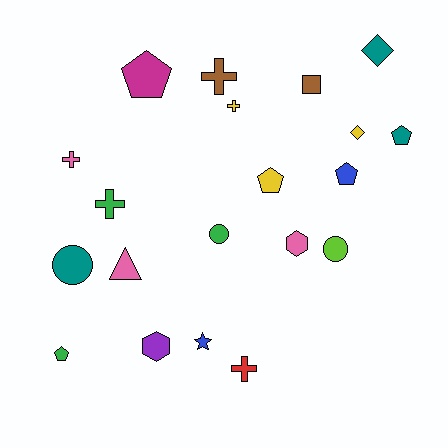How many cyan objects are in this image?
There are no cyan objects.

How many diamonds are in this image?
There are 2 diamonds.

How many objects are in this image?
There are 20 objects.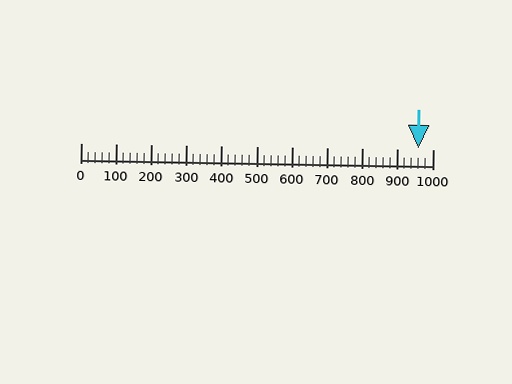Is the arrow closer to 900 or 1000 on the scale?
The arrow is closer to 1000.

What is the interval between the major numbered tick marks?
The major tick marks are spaced 100 units apart.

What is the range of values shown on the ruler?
The ruler shows values from 0 to 1000.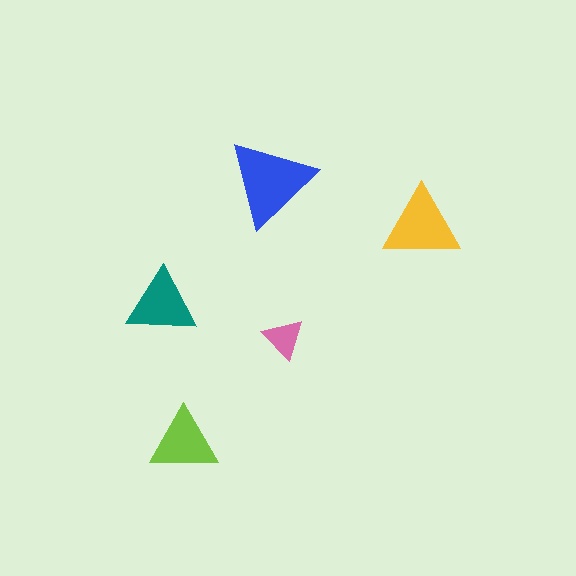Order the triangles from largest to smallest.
the blue one, the yellow one, the teal one, the lime one, the pink one.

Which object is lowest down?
The lime triangle is bottommost.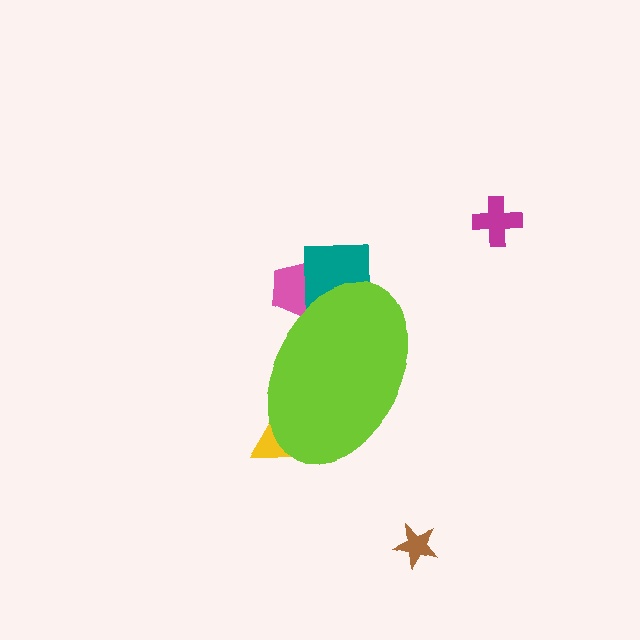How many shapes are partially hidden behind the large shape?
3 shapes are partially hidden.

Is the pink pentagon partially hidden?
Yes, the pink pentagon is partially hidden behind the lime ellipse.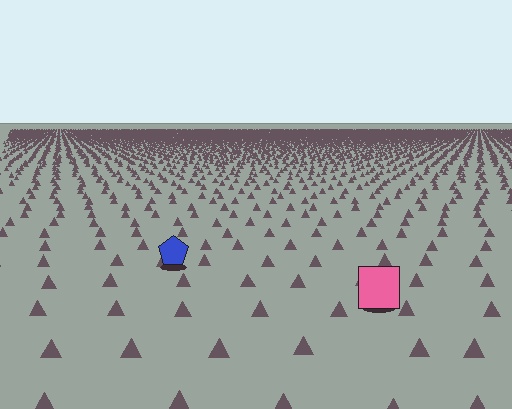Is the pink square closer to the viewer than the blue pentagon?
Yes. The pink square is closer — you can tell from the texture gradient: the ground texture is coarser near it.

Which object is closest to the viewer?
The pink square is closest. The texture marks near it are larger and more spread out.